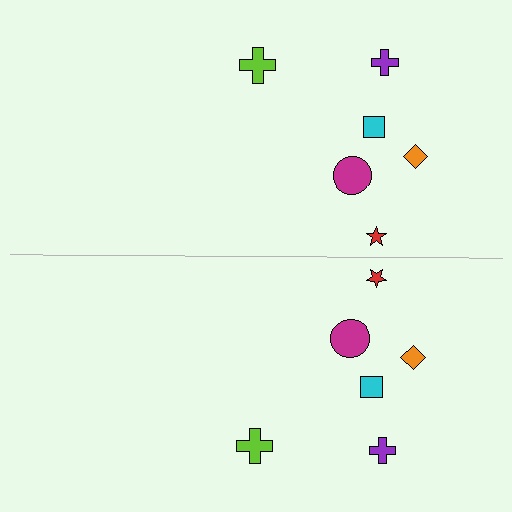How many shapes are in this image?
There are 12 shapes in this image.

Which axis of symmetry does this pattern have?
The pattern has a horizontal axis of symmetry running through the center of the image.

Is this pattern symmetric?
Yes, this pattern has bilateral (reflection) symmetry.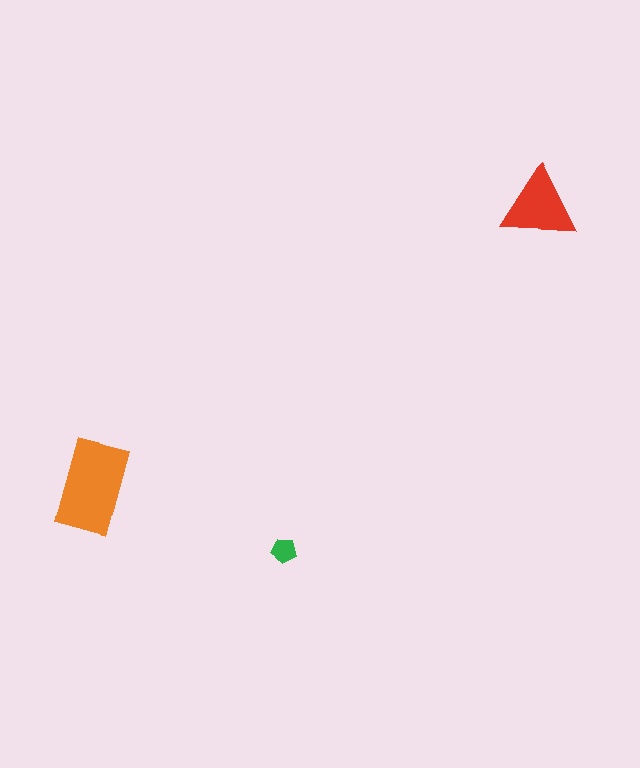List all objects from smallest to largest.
The green pentagon, the red triangle, the orange rectangle.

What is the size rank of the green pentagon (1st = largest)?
3rd.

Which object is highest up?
The red triangle is topmost.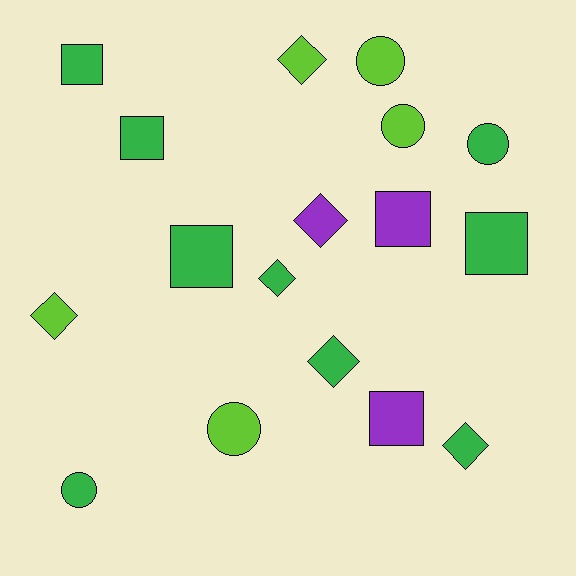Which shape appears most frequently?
Square, with 6 objects.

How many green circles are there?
There are 2 green circles.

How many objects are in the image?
There are 17 objects.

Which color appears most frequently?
Green, with 9 objects.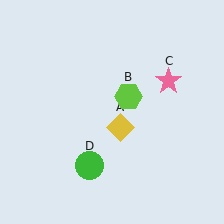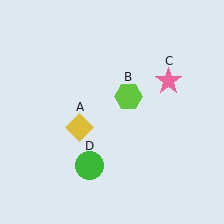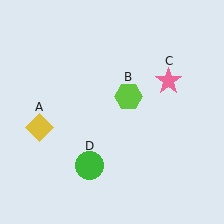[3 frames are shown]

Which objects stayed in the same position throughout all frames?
Lime hexagon (object B) and pink star (object C) and green circle (object D) remained stationary.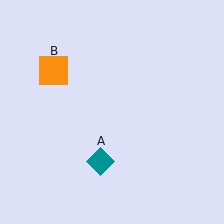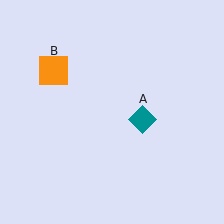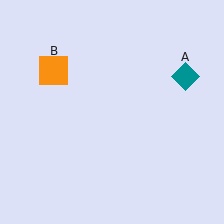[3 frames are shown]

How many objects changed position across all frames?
1 object changed position: teal diamond (object A).